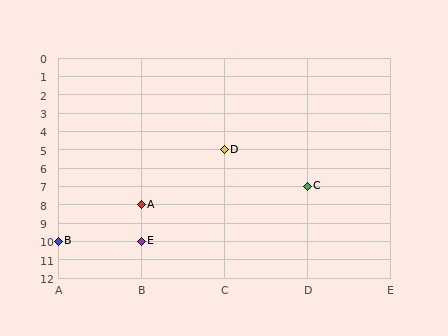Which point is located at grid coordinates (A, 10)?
Point B is at (A, 10).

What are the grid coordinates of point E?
Point E is at grid coordinates (B, 10).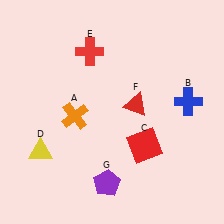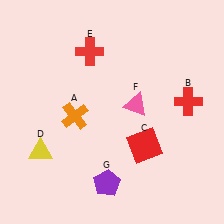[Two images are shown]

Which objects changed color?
B changed from blue to red. F changed from red to pink.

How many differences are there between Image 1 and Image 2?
There are 2 differences between the two images.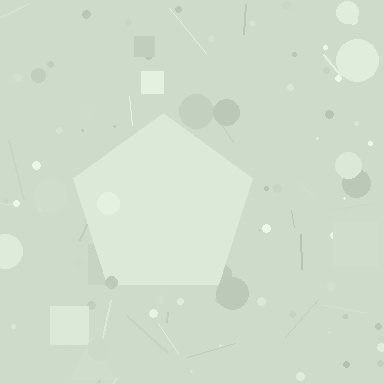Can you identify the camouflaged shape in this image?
The camouflaged shape is a pentagon.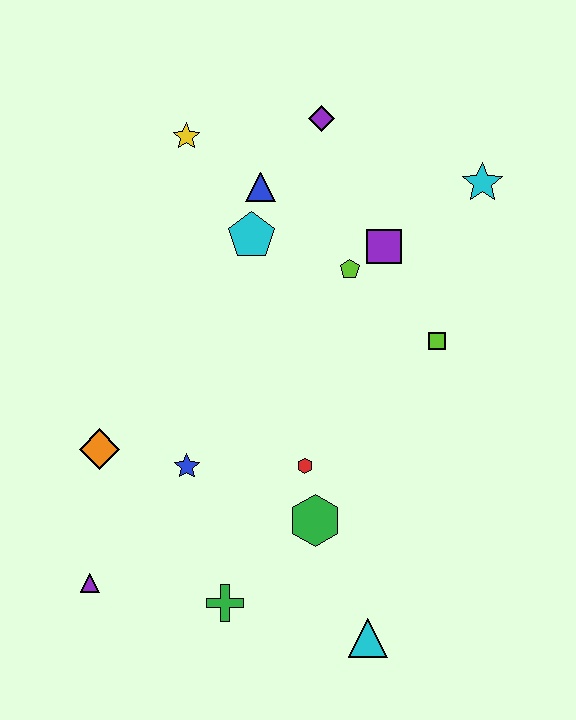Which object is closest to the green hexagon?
The red hexagon is closest to the green hexagon.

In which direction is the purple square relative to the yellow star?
The purple square is to the right of the yellow star.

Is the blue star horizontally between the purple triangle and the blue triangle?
Yes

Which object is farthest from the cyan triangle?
The yellow star is farthest from the cyan triangle.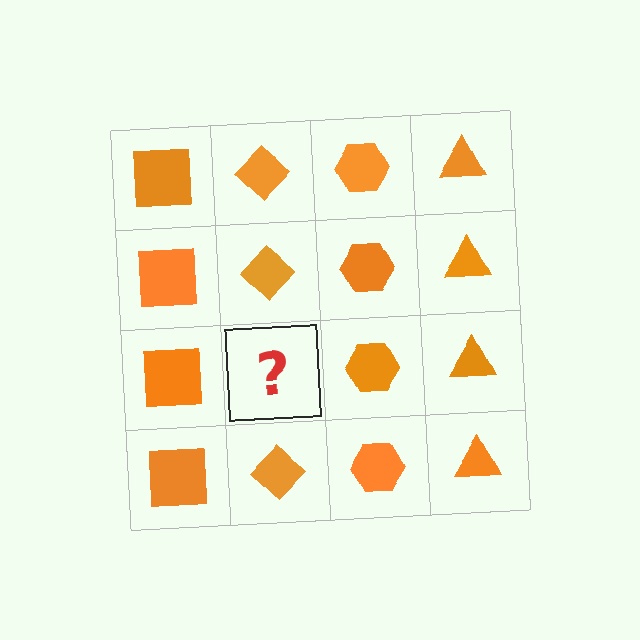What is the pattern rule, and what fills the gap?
The rule is that each column has a consistent shape. The gap should be filled with an orange diamond.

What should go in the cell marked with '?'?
The missing cell should contain an orange diamond.